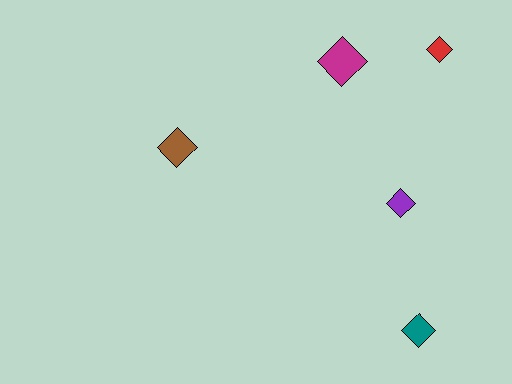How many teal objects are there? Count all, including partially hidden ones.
There is 1 teal object.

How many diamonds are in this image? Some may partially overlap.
There are 5 diamonds.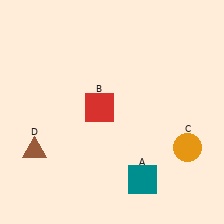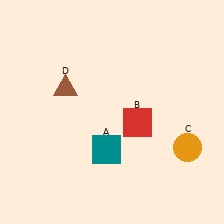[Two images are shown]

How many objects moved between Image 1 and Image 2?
3 objects moved between the two images.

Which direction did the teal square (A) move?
The teal square (A) moved left.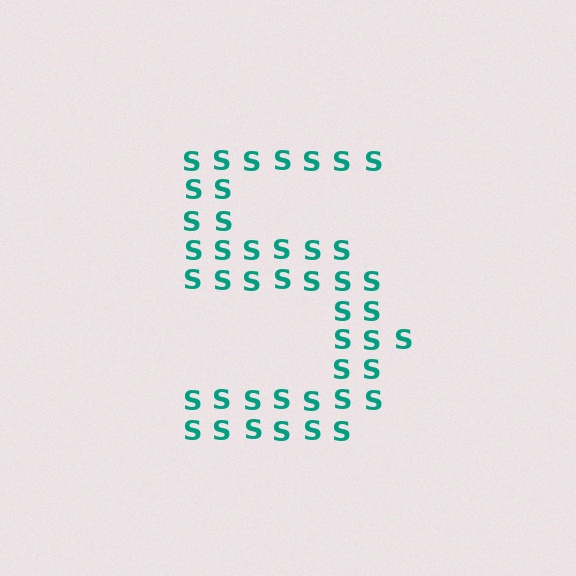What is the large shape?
The large shape is the digit 5.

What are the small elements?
The small elements are letter S's.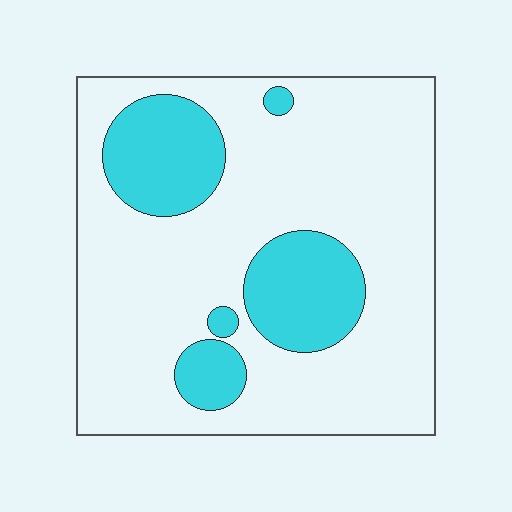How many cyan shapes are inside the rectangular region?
5.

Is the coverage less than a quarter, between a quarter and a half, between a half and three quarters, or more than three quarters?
Less than a quarter.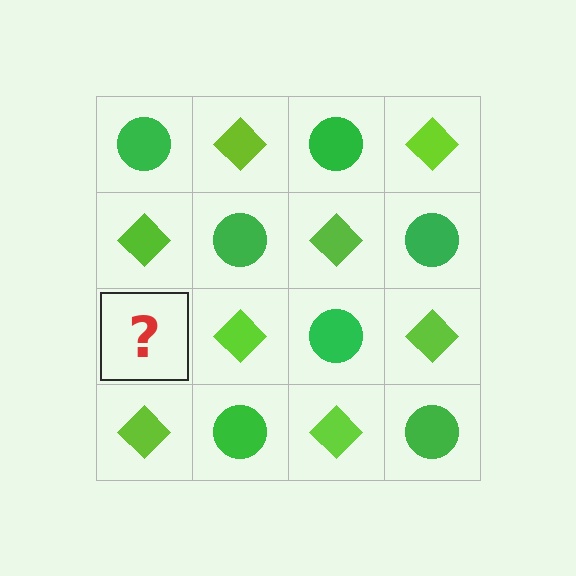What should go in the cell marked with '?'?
The missing cell should contain a green circle.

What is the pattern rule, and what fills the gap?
The rule is that it alternates green circle and lime diamond in a checkerboard pattern. The gap should be filled with a green circle.